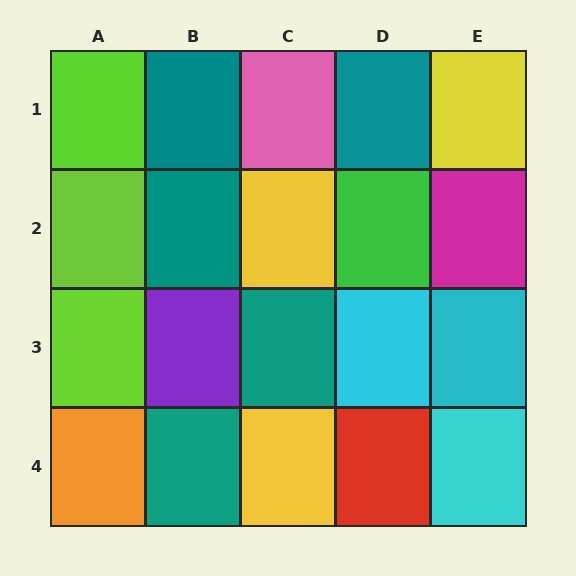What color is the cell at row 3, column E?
Cyan.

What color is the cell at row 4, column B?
Teal.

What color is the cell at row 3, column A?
Lime.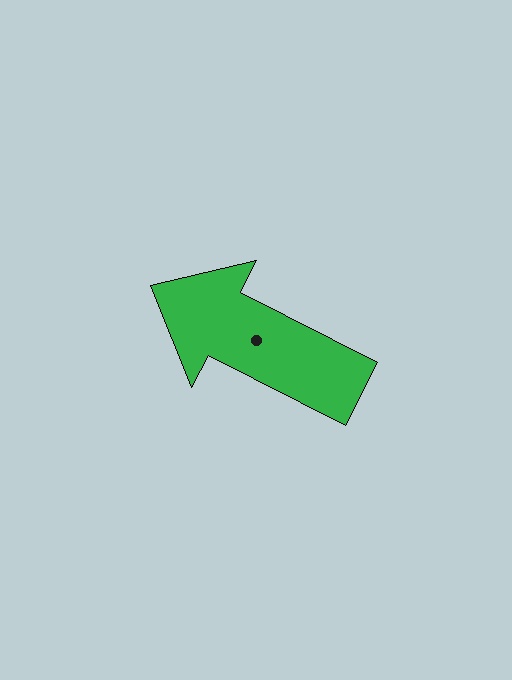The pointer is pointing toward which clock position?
Roughly 10 o'clock.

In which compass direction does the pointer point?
Northwest.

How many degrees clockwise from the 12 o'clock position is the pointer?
Approximately 297 degrees.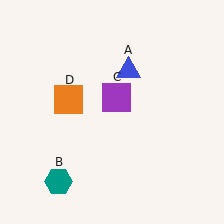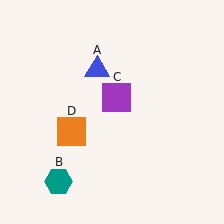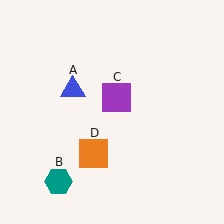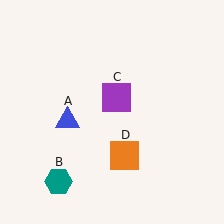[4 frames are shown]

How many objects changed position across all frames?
2 objects changed position: blue triangle (object A), orange square (object D).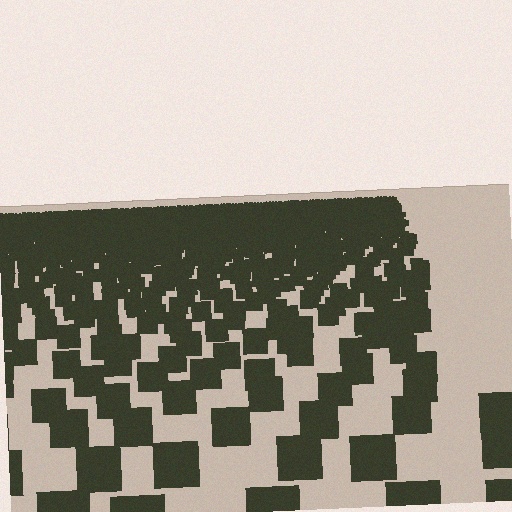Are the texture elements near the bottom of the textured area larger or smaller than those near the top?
Larger. Near the bottom, elements are closer to the viewer and appear at a bigger on-screen size.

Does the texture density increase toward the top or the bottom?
Density increases toward the top.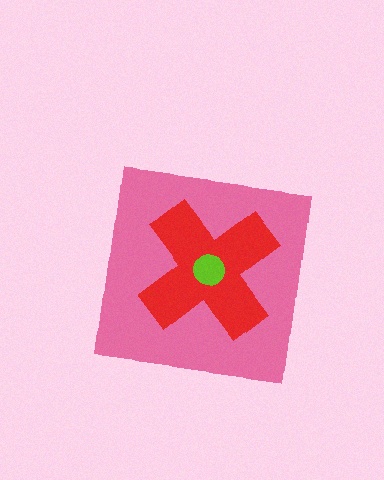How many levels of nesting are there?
3.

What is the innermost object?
The lime circle.